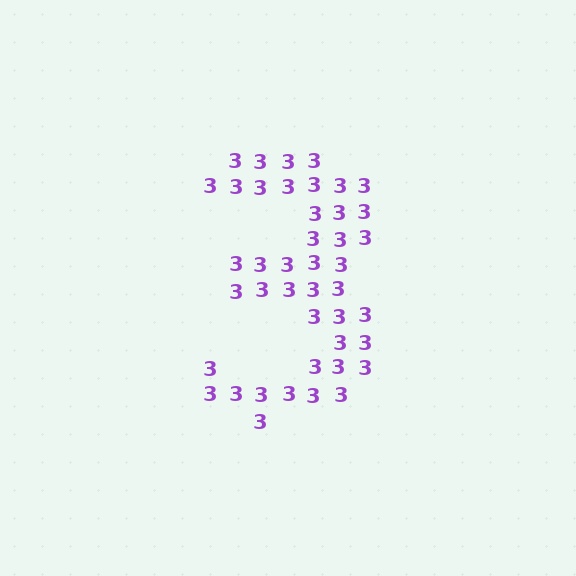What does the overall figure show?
The overall figure shows the digit 3.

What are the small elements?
The small elements are digit 3's.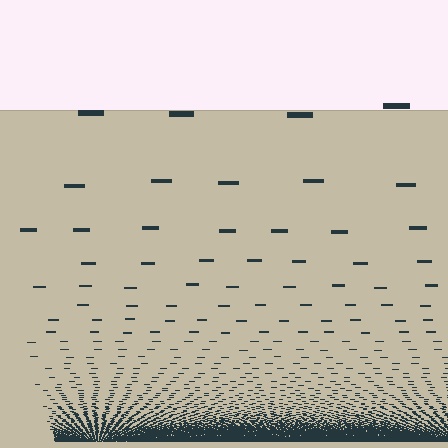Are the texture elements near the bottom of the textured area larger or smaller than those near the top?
Smaller. The gradient is inverted — elements near the bottom are smaller and denser.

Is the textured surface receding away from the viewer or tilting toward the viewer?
The surface appears to tilt toward the viewer. Texture elements get larger and sparser toward the top.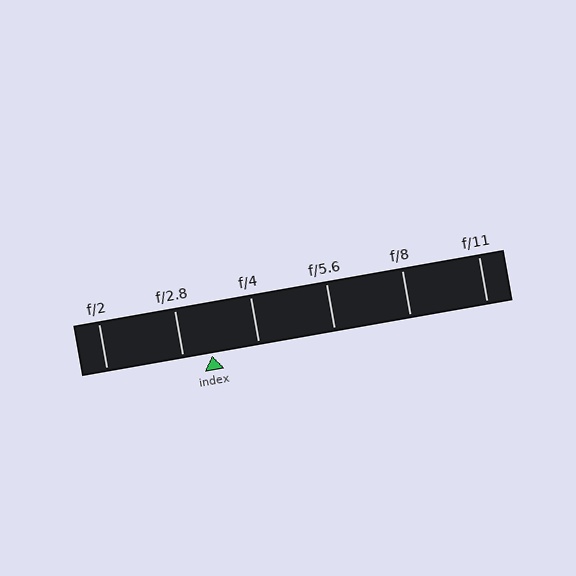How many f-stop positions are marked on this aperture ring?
There are 6 f-stop positions marked.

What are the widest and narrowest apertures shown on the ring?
The widest aperture shown is f/2 and the narrowest is f/11.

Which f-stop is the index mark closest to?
The index mark is closest to f/2.8.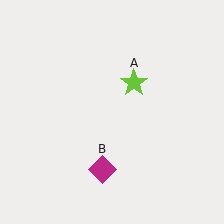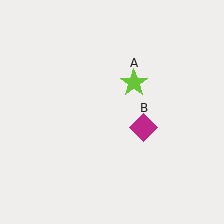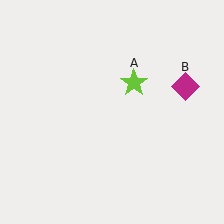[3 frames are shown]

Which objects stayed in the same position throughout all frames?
Lime star (object A) remained stationary.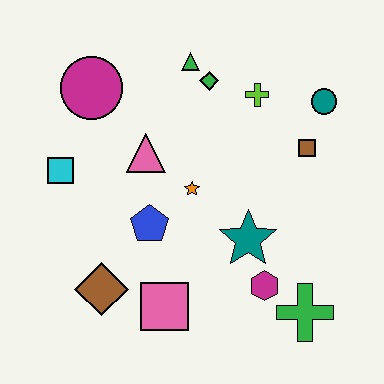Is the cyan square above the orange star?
Yes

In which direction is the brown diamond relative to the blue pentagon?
The brown diamond is below the blue pentagon.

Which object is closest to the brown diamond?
The pink square is closest to the brown diamond.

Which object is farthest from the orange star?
The green cross is farthest from the orange star.